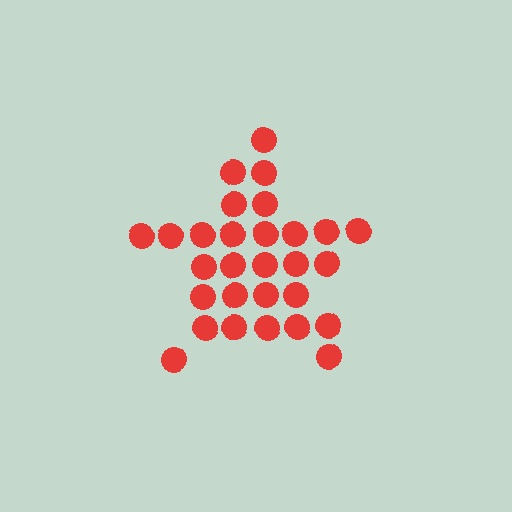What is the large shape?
The large shape is a star.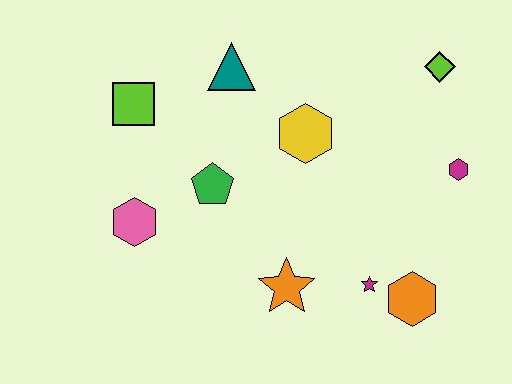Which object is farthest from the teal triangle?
The orange hexagon is farthest from the teal triangle.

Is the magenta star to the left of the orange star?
No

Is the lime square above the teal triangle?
No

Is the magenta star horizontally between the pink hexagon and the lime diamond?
Yes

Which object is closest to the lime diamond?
The magenta hexagon is closest to the lime diamond.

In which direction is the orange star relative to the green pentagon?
The orange star is below the green pentagon.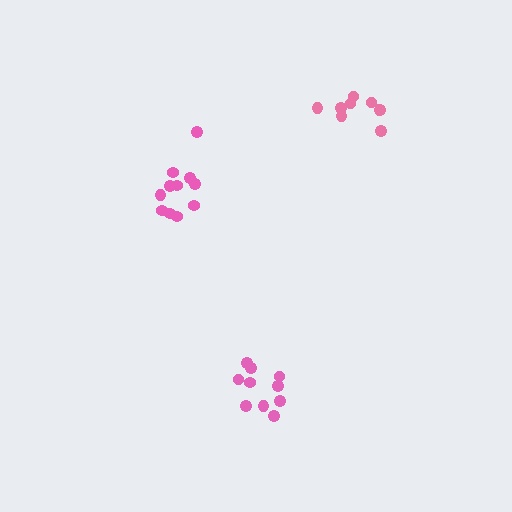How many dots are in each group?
Group 1: 10 dots, Group 2: 9 dots, Group 3: 11 dots (30 total).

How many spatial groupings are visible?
There are 3 spatial groupings.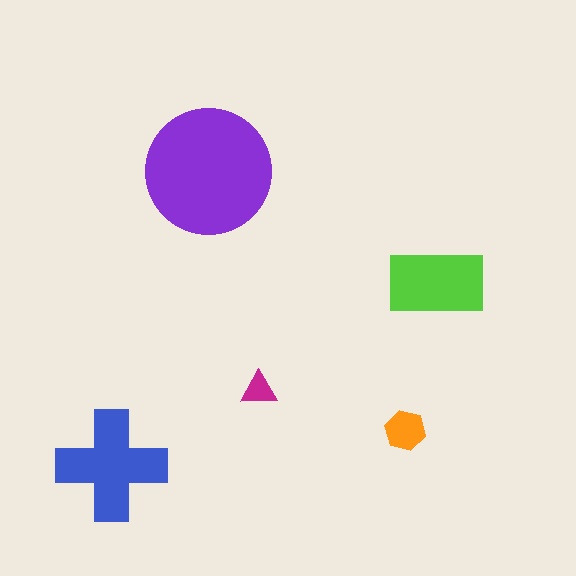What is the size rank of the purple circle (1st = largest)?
1st.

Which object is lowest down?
The blue cross is bottommost.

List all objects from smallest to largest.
The magenta triangle, the orange hexagon, the lime rectangle, the blue cross, the purple circle.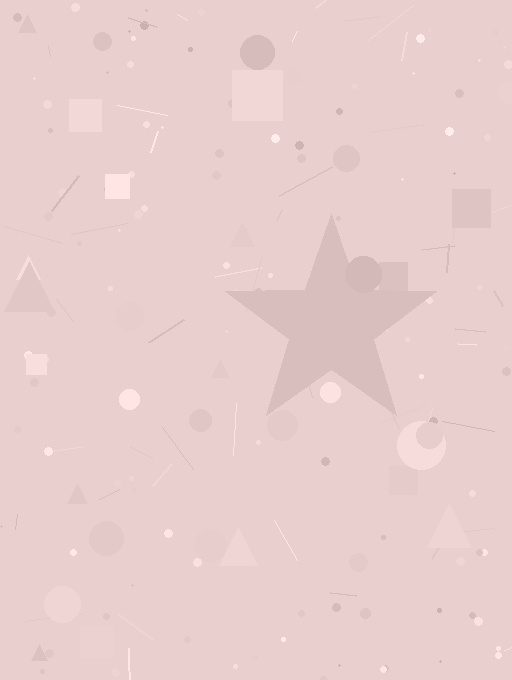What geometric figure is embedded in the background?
A star is embedded in the background.